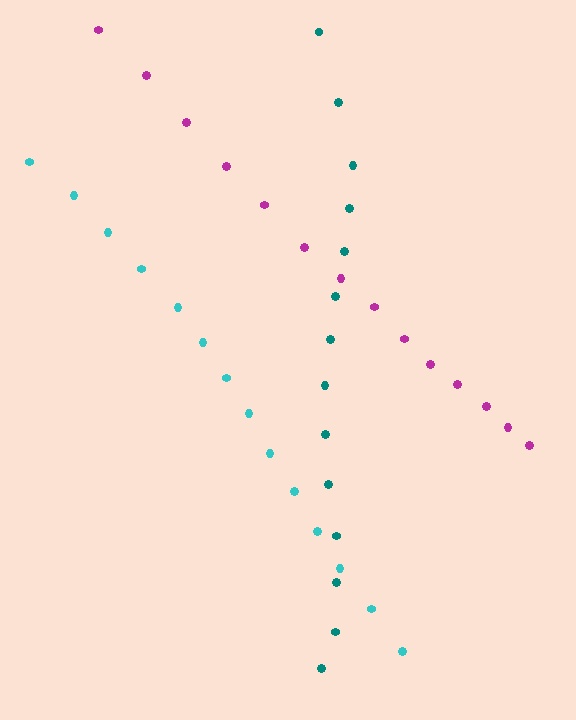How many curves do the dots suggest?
There are 3 distinct paths.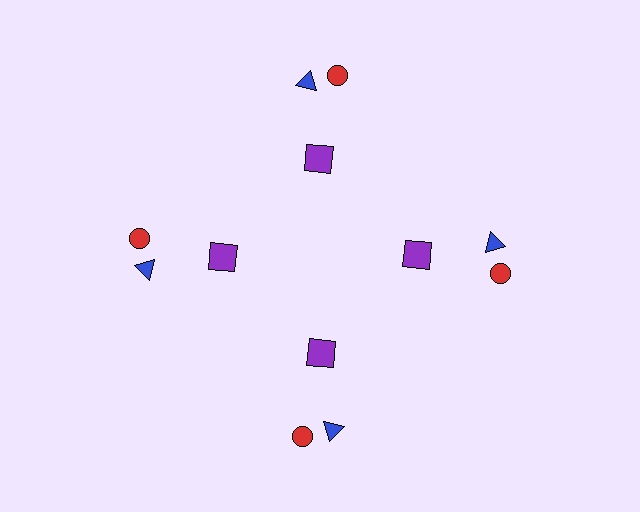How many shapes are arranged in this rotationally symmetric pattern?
There are 12 shapes, arranged in 4 groups of 3.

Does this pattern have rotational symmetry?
Yes, this pattern has 4-fold rotational symmetry. It looks the same after rotating 90 degrees around the center.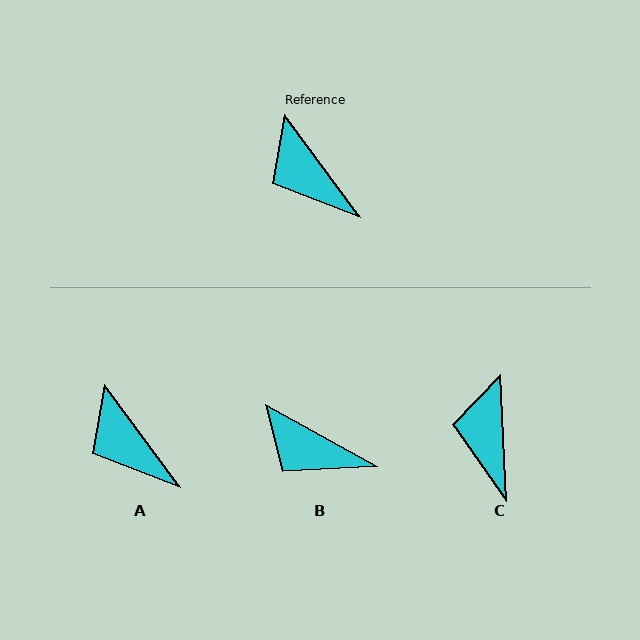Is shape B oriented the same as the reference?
No, it is off by about 25 degrees.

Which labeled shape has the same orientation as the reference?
A.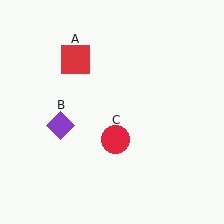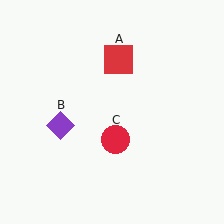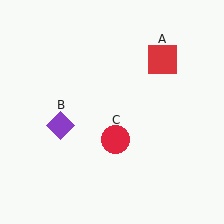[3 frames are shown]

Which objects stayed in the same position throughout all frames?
Purple diamond (object B) and red circle (object C) remained stationary.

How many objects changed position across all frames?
1 object changed position: red square (object A).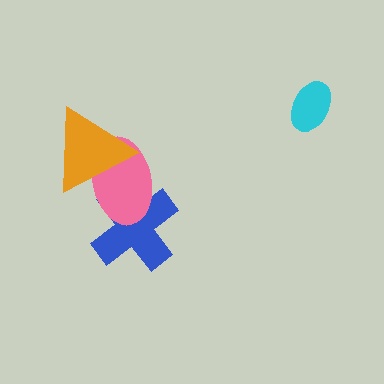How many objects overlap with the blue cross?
1 object overlaps with the blue cross.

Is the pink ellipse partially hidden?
Yes, it is partially covered by another shape.